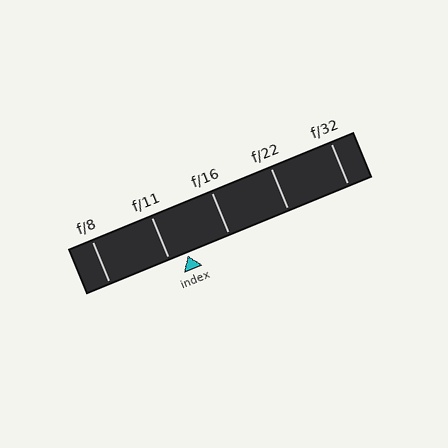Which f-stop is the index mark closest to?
The index mark is closest to f/11.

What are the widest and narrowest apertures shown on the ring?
The widest aperture shown is f/8 and the narrowest is f/32.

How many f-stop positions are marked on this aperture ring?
There are 5 f-stop positions marked.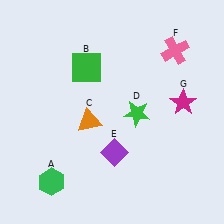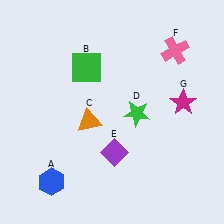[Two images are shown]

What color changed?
The hexagon (A) changed from green in Image 1 to blue in Image 2.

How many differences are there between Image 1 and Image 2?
There is 1 difference between the two images.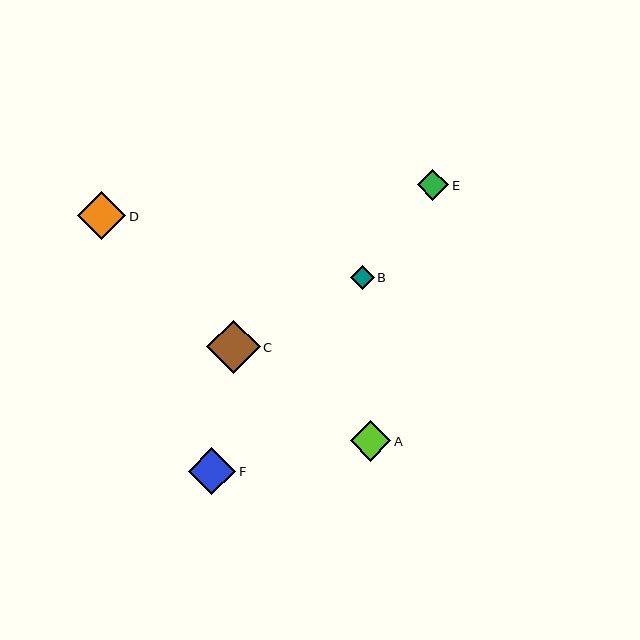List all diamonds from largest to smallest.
From largest to smallest: C, D, F, A, E, B.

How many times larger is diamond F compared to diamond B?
Diamond F is approximately 2.0 times the size of diamond B.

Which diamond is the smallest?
Diamond B is the smallest with a size of approximately 23 pixels.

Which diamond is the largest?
Diamond C is the largest with a size of approximately 54 pixels.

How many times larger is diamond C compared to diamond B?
Diamond C is approximately 2.3 times the size of diamond B.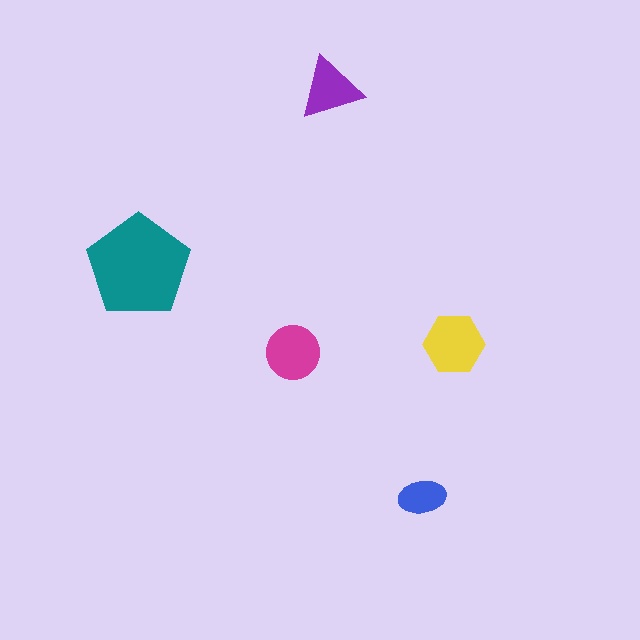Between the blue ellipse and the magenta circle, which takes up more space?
The magenta circle.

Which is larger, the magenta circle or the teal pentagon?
The teal pentagon.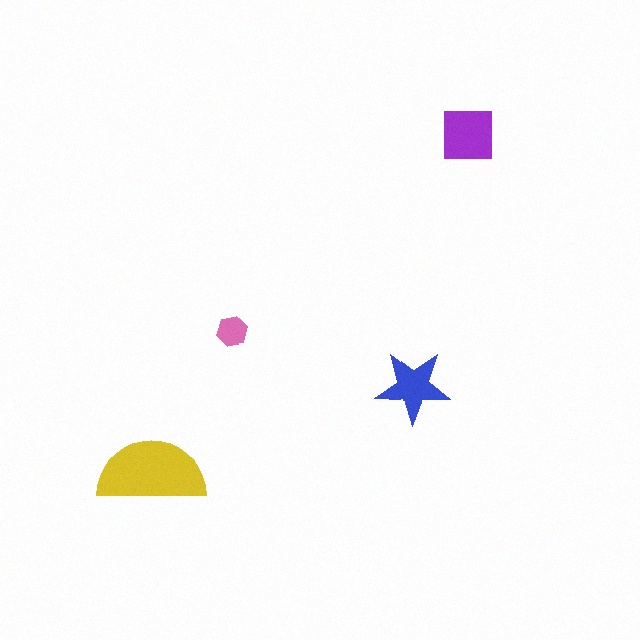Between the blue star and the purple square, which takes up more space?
The purple square.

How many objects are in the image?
There are 4 objects in the image.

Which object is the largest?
The yellow semicircle.